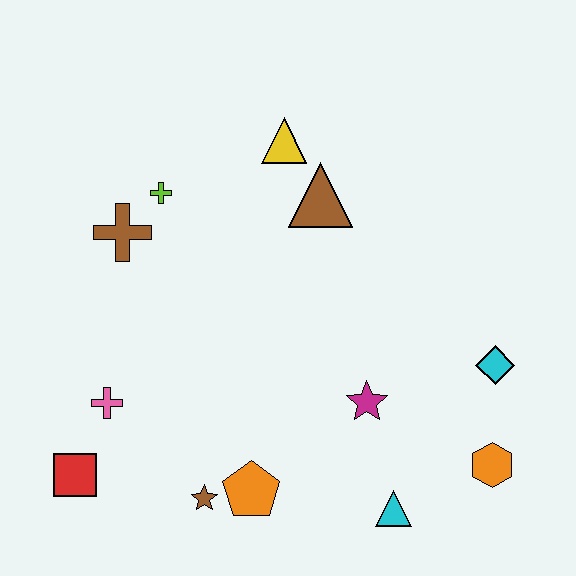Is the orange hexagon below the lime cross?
Yes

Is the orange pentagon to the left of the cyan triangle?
Yes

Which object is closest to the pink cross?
The red square is closest to the pink cross.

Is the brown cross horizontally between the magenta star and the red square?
Yes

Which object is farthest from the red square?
The cyan diamond is farthest from the red square.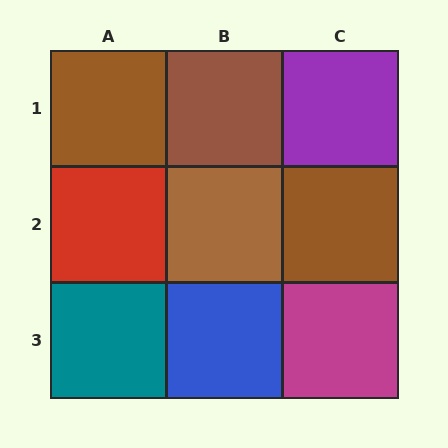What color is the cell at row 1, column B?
Brown.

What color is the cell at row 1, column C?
Purple.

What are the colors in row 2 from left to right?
Red, brown, brown.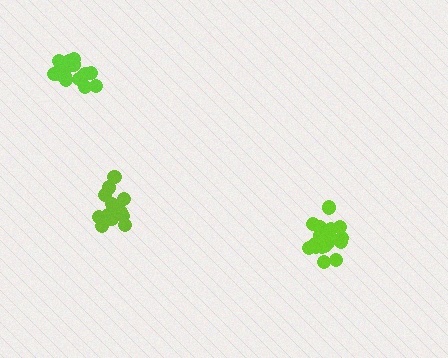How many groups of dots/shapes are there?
There are 3 groups.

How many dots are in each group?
Group 1: 17 dots, Group 2: 17 dots, Group 3: 16 dots (50 total).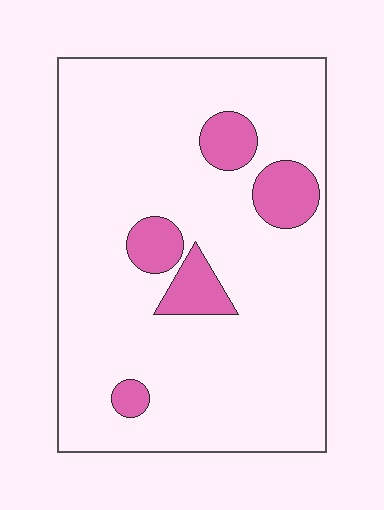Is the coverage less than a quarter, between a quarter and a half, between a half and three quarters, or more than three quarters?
Less than a quarter.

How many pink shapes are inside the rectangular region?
5.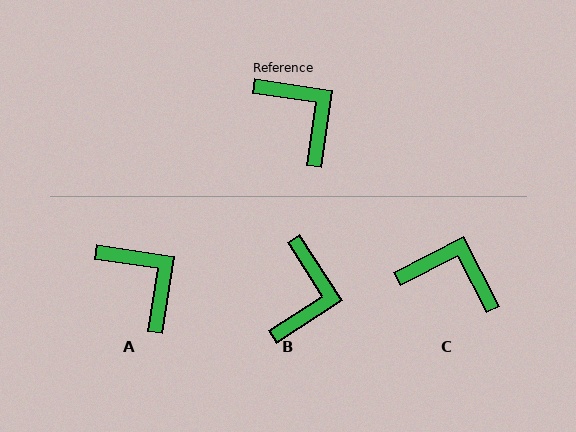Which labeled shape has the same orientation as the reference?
A.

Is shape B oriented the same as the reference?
No, it is off by about 49 degrees.